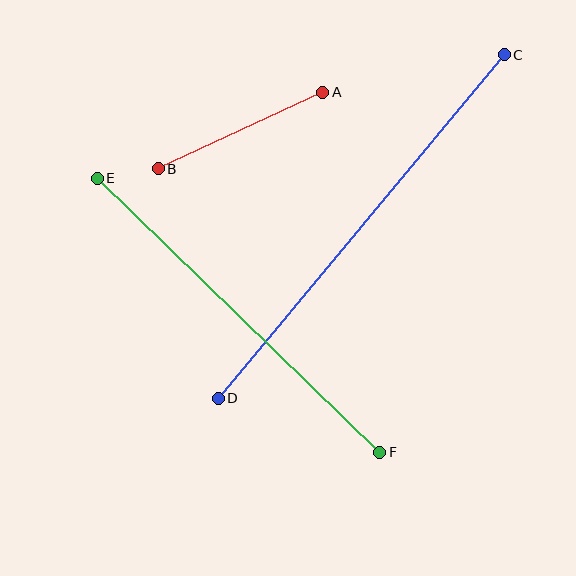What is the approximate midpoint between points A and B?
The midpoint is at approximately (241, 130) pixels.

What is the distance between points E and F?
The distance is approximately 394 pixels.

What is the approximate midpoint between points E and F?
The midpoint is at approximately (239, 315) pixels.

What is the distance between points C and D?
The distance is approximately 447 pixels.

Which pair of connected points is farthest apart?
Points C and D are farthest apart.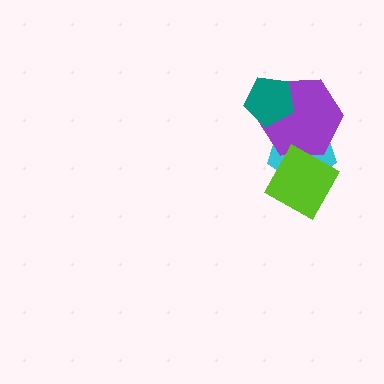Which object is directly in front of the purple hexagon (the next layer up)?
The teal pentagon is directly in front of the purple hexagon.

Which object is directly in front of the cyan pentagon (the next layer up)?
The purple hexagon is directly in front of the cyan pentagon.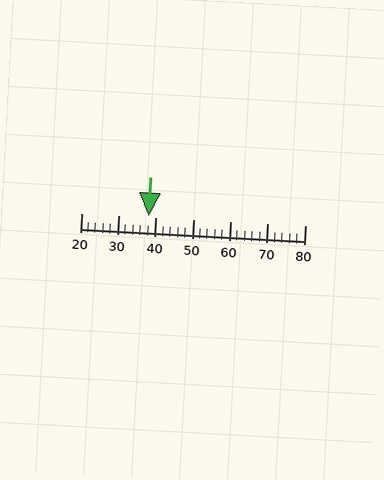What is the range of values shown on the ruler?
The ruler shows values from 20 to 80.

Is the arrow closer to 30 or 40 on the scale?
The arrow is closer to 40.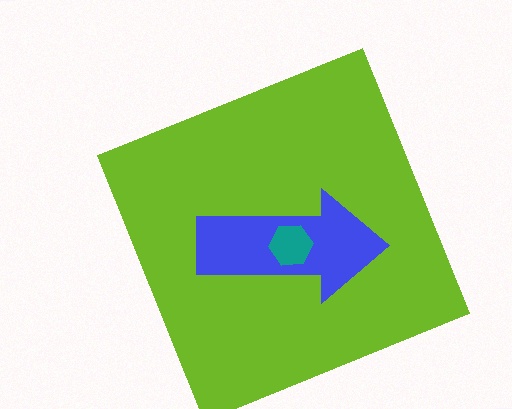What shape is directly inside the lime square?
The blue arrow.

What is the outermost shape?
The lime square.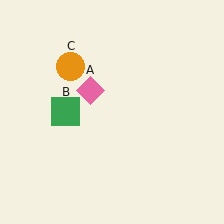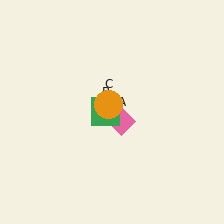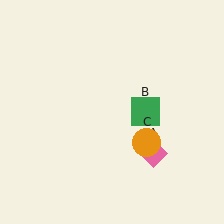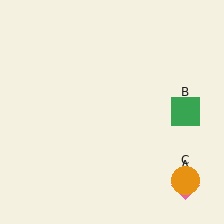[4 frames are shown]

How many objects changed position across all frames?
3 objects changed position: pink diamond (object A), green square (object B), orange circle (object C).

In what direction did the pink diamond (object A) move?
The pink diamond (object A) moved down and to the right.